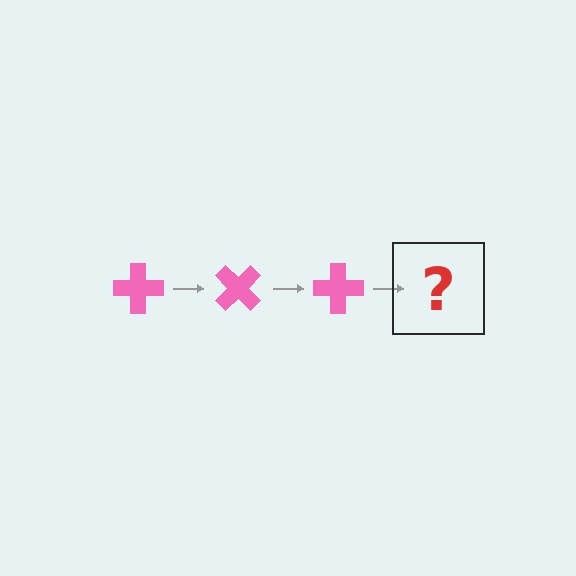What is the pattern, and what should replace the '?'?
The pattern is that the cross rotates 45 degrees each step. The '?' should be a pink cross rotated 135 degrees.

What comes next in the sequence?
The next element should be a pink cross rotated 135 degrees.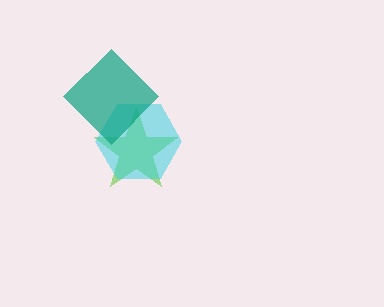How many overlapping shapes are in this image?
There are 3 overlapping shapes in the image.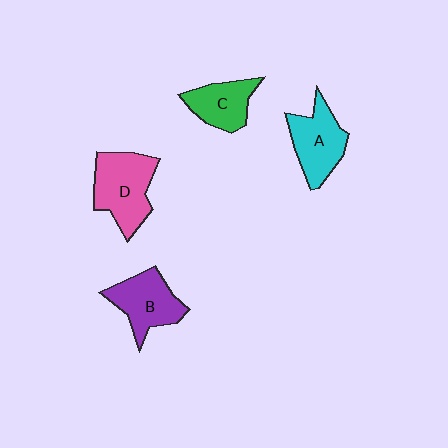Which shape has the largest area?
Shape D (pink).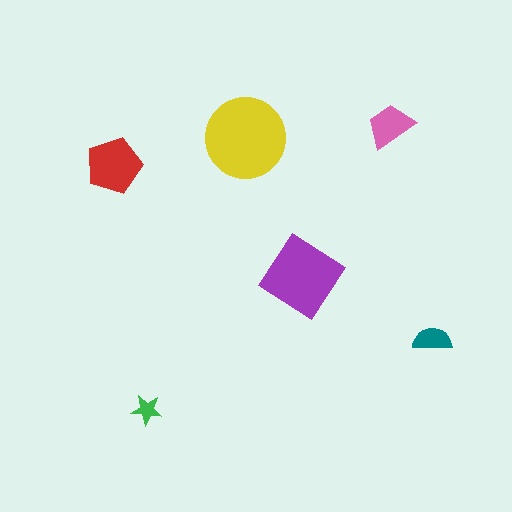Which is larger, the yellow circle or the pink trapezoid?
The yellow circle.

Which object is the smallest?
The green star.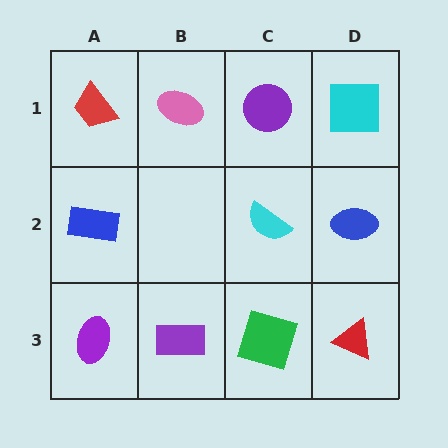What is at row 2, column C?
A cyan semicircle.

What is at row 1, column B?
A pink ellipse.